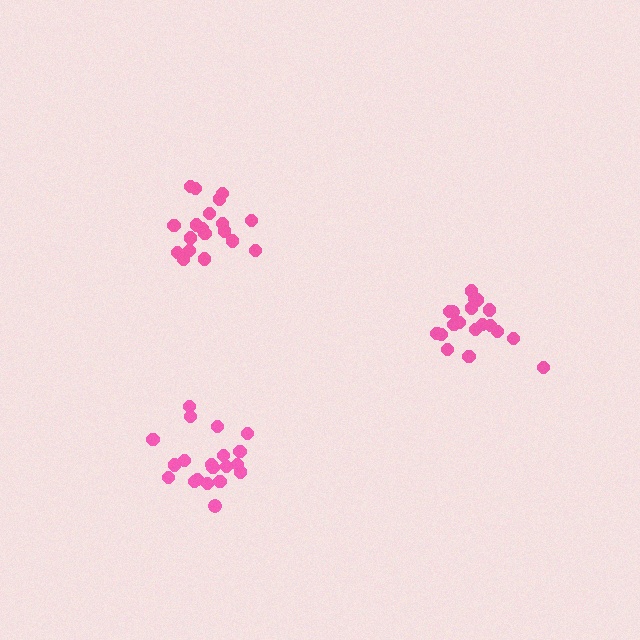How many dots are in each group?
Group 1: 20 dots, Group 2: 19 dots, Group 3: 20 dots (59 total).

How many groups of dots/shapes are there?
There are 3 groups.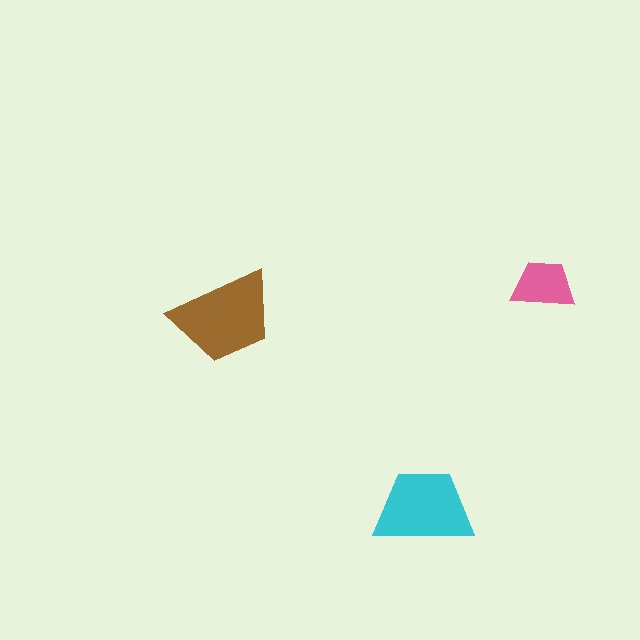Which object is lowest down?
The cyan trapezoid is bottommost.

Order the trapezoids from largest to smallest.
the brown one, the cyan one, the pink one.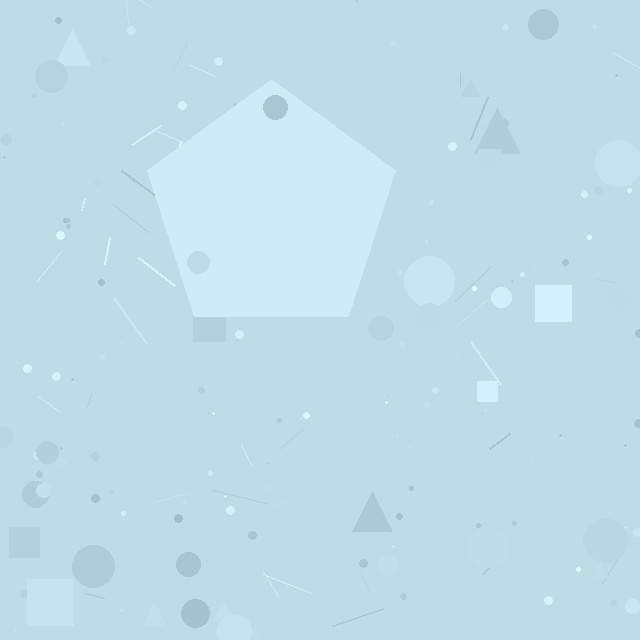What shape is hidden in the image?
A pentagon is hidden in the image.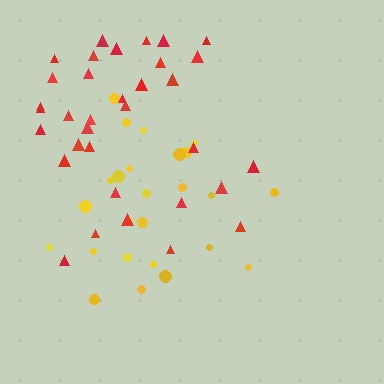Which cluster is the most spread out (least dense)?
Red.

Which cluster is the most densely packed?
Yellow.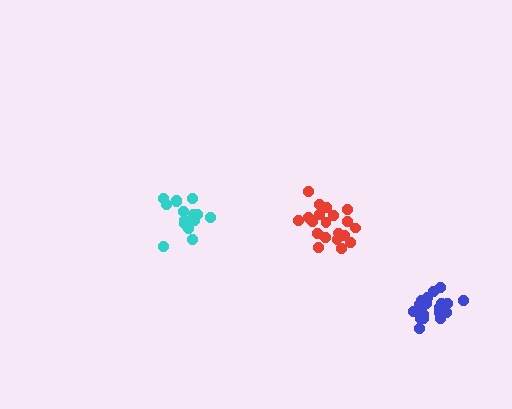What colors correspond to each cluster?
The clusters are colored: red, cyan, blue.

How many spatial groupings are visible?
There are 3 spatial groupings.